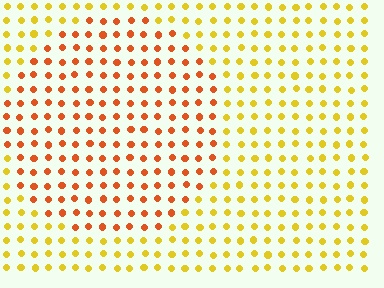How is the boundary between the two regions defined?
The boundary is defined purely by a slight shift in hue (about 37 degrees). Spacing, size, and orientation are identical on both sides.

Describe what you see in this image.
The image is filled with small yellow elements in a uniform arrangement. A circle-shaped region is visible where the elements are tinted to a slightly different hue, forming a subtle color boundary.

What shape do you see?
I see a circle.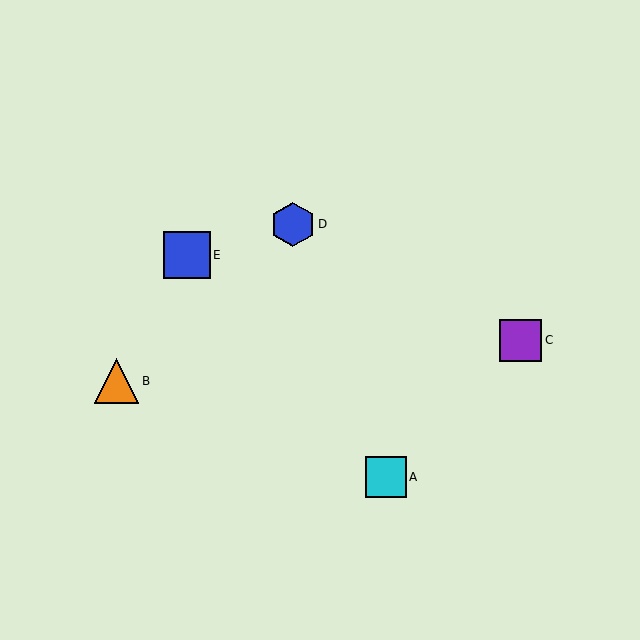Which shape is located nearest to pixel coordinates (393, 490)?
The cyan square (labeled A) at (386, 477) is nearest to that location.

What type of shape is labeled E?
Shape E is a blue square.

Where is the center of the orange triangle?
The center of the orange triangle is at (116, 381).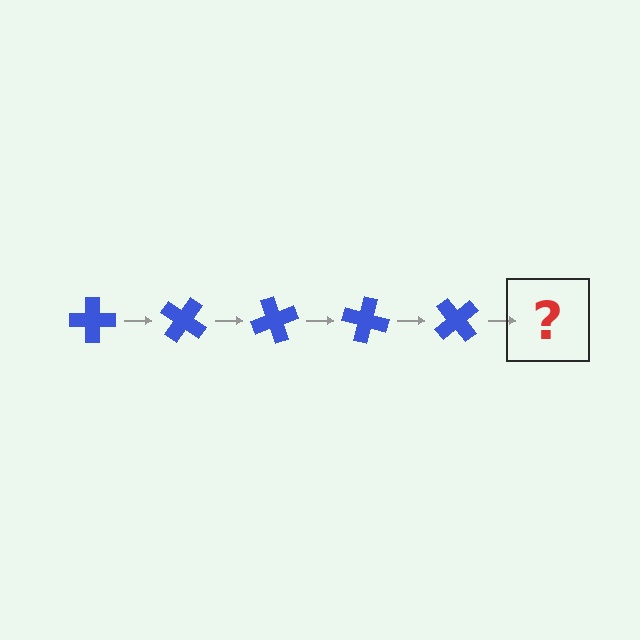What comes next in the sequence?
The next element should be a blue cross rotated 175 degrees.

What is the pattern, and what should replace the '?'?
The pattern is that the cross rotates 35 degrees each step. The '?' should be a blue cross rotated 175 degrees.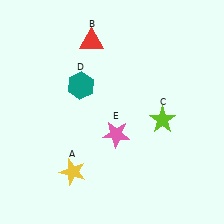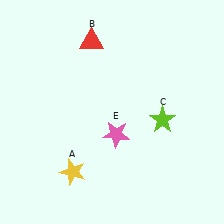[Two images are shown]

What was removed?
The teal hexagon (D) was removed in Image 2.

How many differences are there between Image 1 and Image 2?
There is 1 difference between the two images.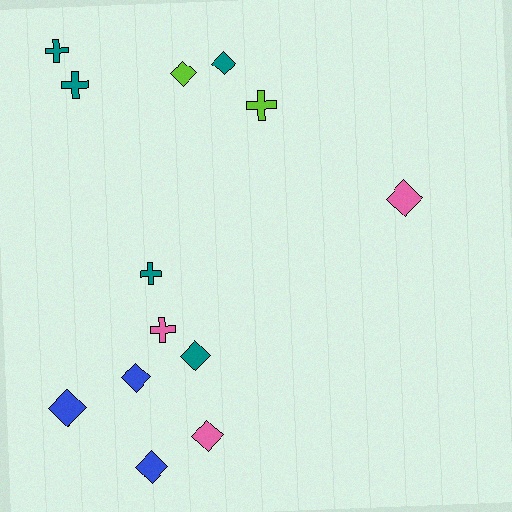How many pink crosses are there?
There is 1 pink cross.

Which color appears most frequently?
Teal, with 5 objects.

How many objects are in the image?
There are 13 objects.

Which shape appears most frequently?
Diamond, with 8 objects.